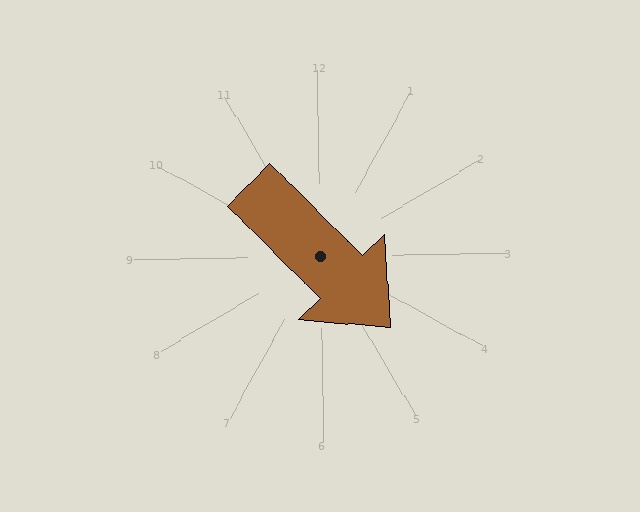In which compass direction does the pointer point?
Southeast.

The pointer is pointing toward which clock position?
Roughly 5 o'clock.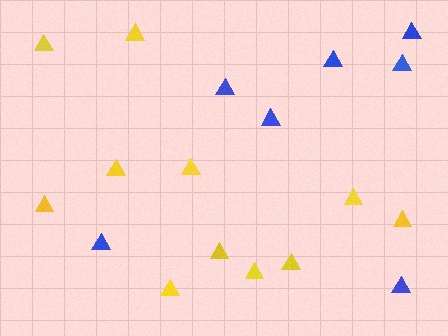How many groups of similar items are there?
There are 2 groups: one group of yellow triangles (11) and one group of blue triangles (7).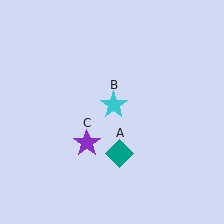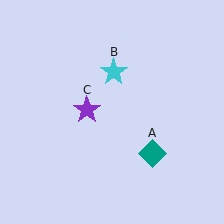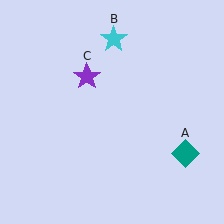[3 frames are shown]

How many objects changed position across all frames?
3 objects changed position: teal diamond (object A), cyan star (object B), purple star (object C).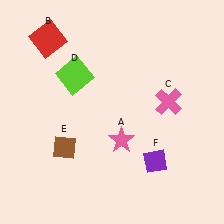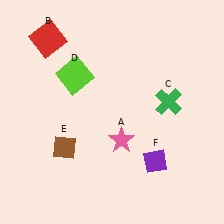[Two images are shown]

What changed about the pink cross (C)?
In Image 1, C is pink. In Image 2, it changed to green.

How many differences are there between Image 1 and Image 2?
There is 1 difference between the two images.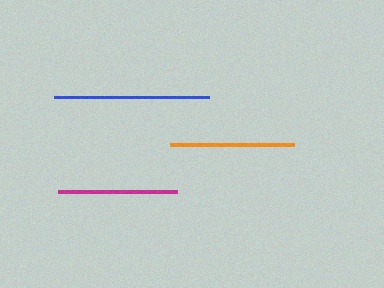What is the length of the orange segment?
The orange segment is approximately 124 pixels long.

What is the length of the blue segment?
The blue segment is approximately 156 pixels long.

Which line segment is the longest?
The blue line is the longest at approximately 156 pixels.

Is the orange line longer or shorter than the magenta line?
The orange line is longer than the magenta line.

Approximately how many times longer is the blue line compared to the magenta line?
The blue line is approximately 1.3 times the length of the magenta line.